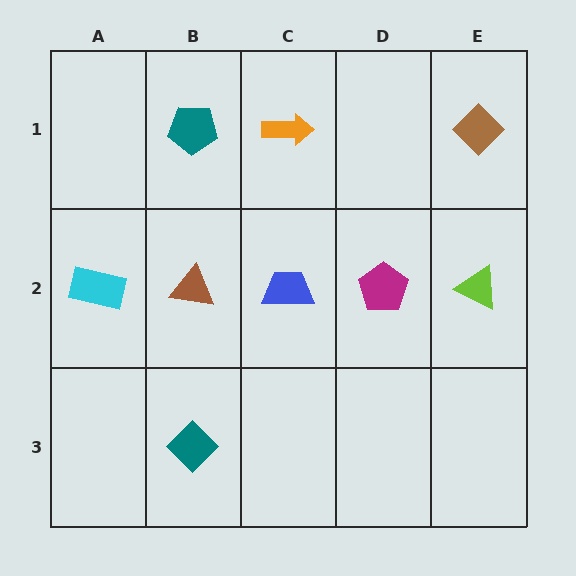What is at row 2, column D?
A magenta pentagon.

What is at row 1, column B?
A teal pentagon.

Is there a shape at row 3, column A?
No, that cell is empty.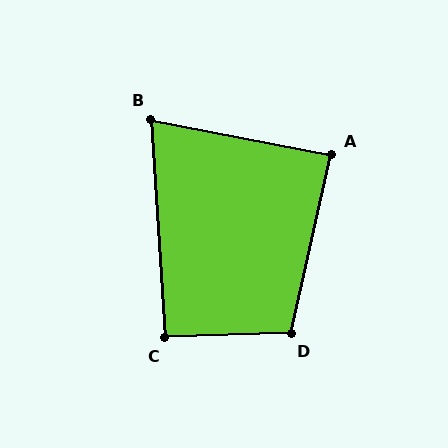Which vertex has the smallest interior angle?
B, at approximately 75 degrees.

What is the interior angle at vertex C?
Approximately 92 degrees (approximately right).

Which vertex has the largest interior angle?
D, at approximately 105 degrees.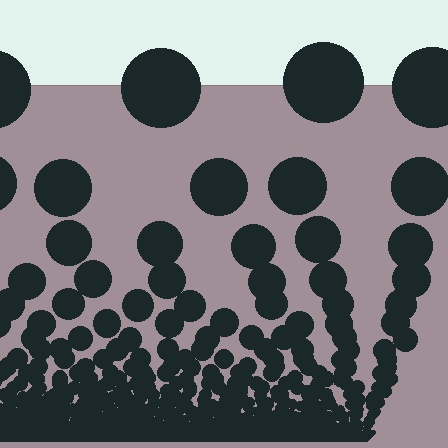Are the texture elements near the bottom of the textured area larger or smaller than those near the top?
Smaller. The gradient is inverted — elements near the bottom are smaller and denser.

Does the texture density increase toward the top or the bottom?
Density increases toward the bottom.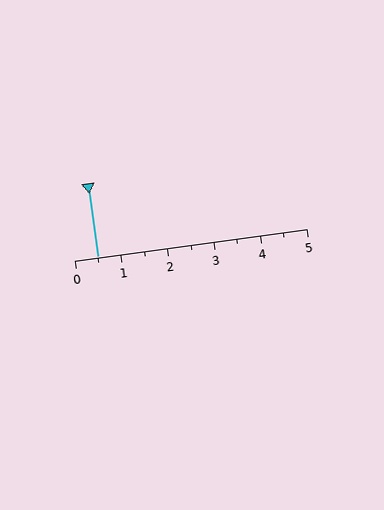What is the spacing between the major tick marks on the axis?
The major ticks are spaced 1 apart.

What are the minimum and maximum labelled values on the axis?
The axis runs from 0 to 5.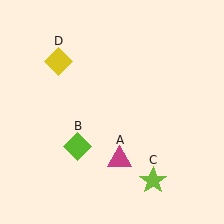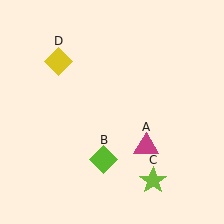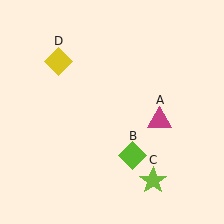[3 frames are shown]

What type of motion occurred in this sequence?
The magenta triangle (object A), lime diamond (object B) rotated counterclockwise around the center of the scene.